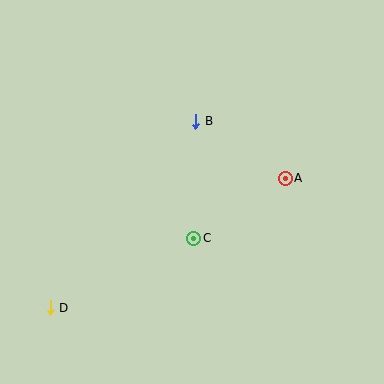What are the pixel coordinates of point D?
Point D is at (50, 308).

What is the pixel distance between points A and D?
The distance between A and D is 268 pixels.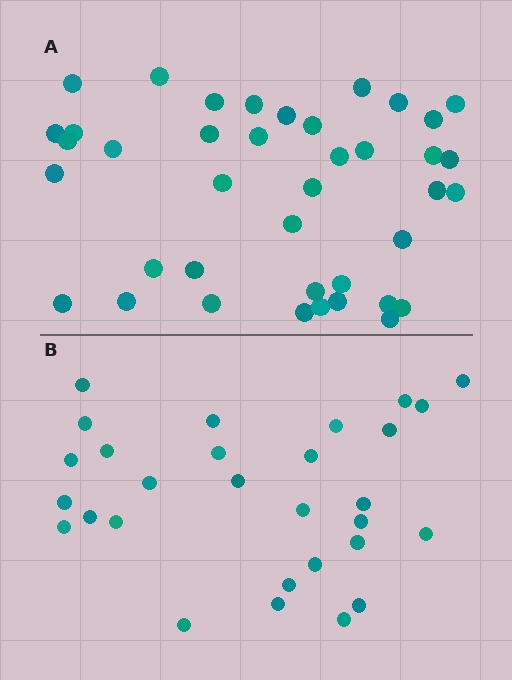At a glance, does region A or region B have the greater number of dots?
Region A (the top region) has more dots.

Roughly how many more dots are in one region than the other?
Region A has roughly 12 or so more dots than region B.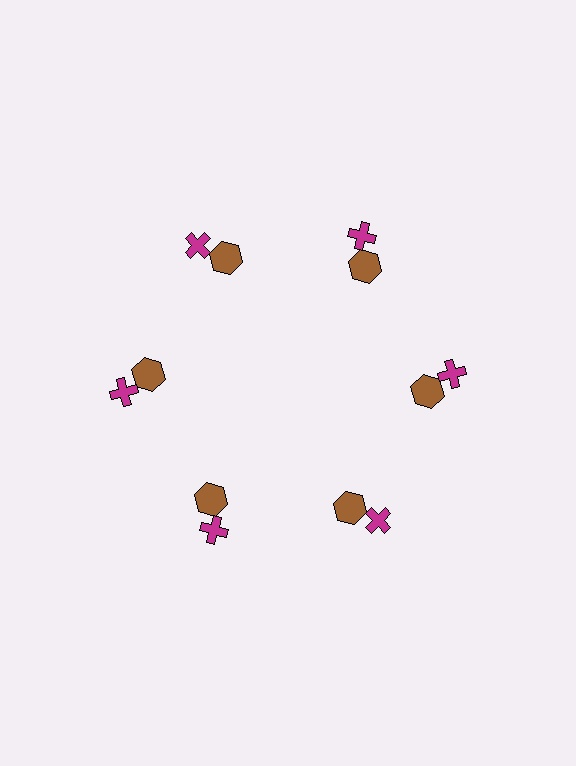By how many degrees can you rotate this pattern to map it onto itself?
The pattern maps onto itself every 60 degrees of rotation.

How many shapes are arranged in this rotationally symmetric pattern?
There are 12 shapes, arranged in 6 groups of 2.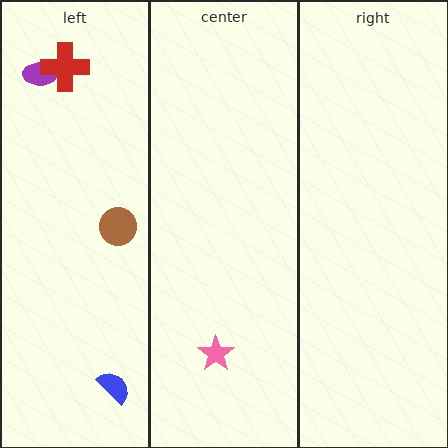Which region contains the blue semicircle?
The left region.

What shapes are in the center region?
The pink star.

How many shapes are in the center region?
1.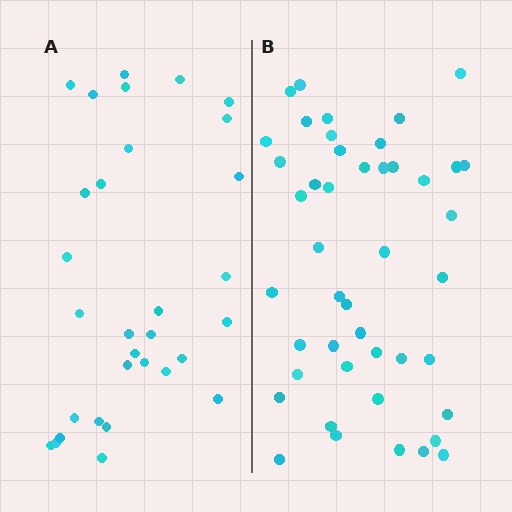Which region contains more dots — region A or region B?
Region B (the right region) has more dots.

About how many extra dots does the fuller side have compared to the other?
Region B has approximately 15 more dots than region A.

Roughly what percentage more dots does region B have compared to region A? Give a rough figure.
About 45% more.